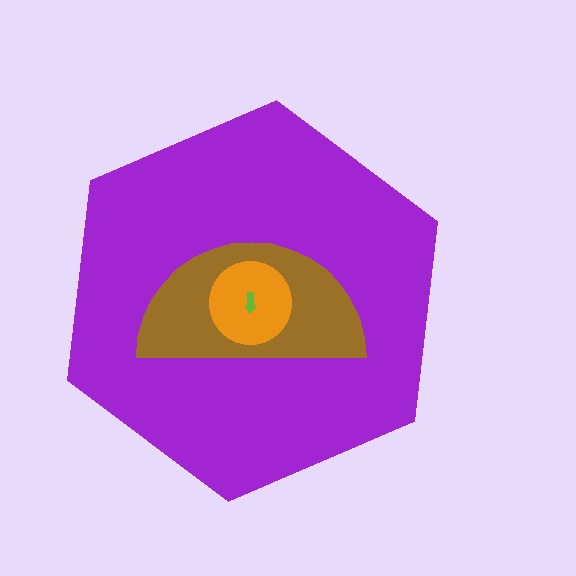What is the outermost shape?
The purple hexagon.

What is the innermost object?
The lime arrow.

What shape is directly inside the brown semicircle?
The orange circle.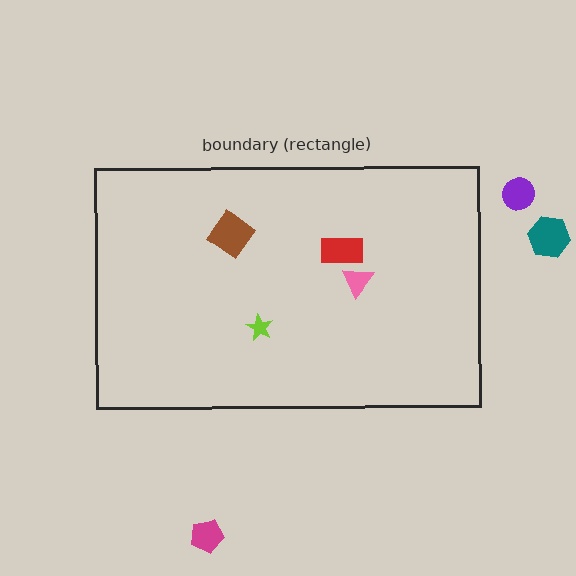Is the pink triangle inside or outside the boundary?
Inside.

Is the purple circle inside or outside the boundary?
Outside.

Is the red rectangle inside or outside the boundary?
Inside.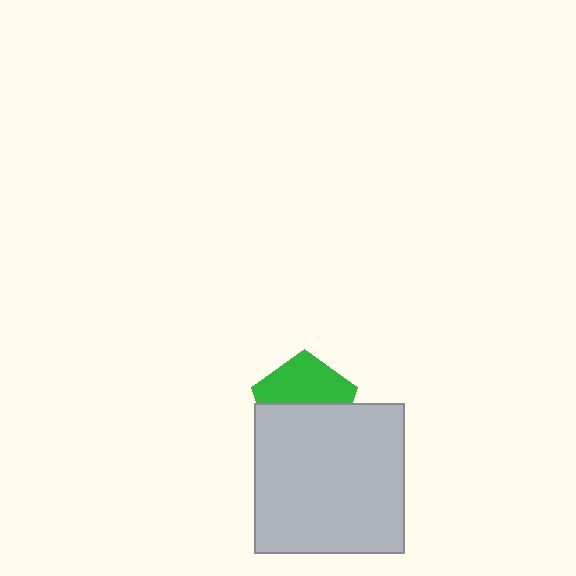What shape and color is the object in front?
The object in front is a light gray square.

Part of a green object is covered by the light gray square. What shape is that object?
It is a pentagon.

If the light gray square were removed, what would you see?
You would see the complete green pentagon.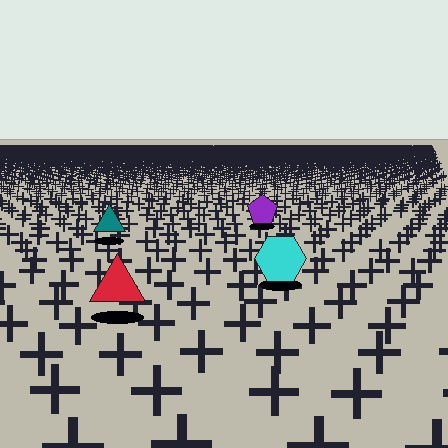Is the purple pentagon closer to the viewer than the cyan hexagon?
No. The cyan hexagon is closer — you can tell from the texture gradient: the ground texture is coarser near it.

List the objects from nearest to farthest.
From nearest to farthest: the red triangle, the cyan hexagon, the teal triangle, the purple pentagon.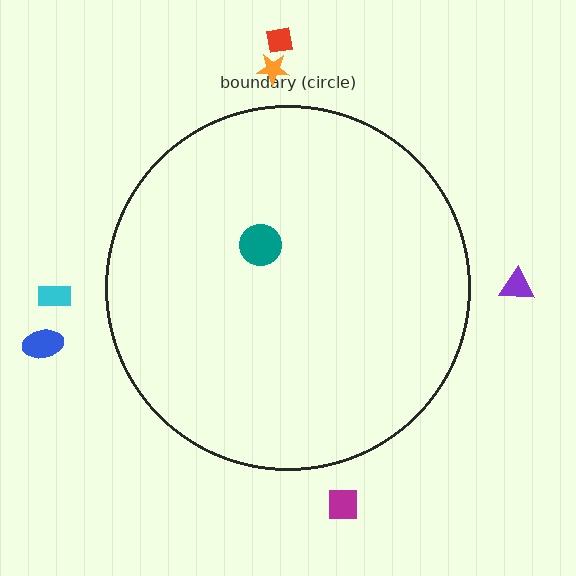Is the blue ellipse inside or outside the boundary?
Outside.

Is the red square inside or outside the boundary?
Outside.